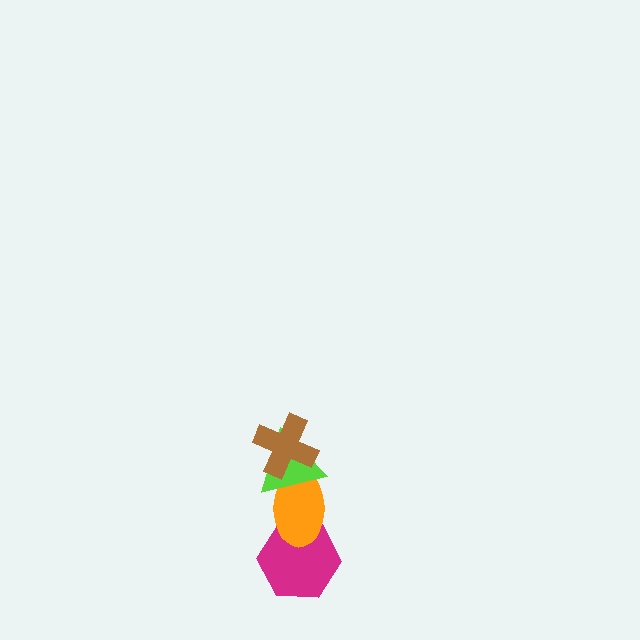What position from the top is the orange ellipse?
The orange ellipse is 3rd from the top.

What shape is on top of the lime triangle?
The brown cross is on top of the lime triangle.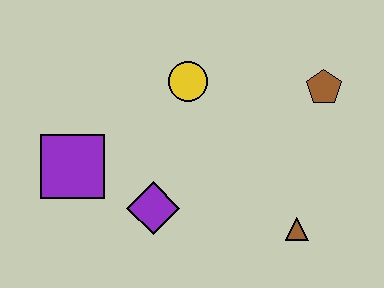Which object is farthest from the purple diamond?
The brown pentagon is farthest from the purple diamond.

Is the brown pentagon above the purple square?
Yes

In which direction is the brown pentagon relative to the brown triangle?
The brown pentagon is above the brown triangle.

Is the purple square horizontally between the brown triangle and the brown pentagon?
No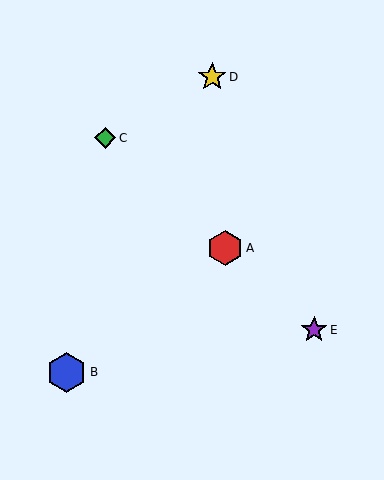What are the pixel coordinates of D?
Object D is at (212, 77).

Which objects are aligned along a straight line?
Objects A, C, E are aligned along a straight line.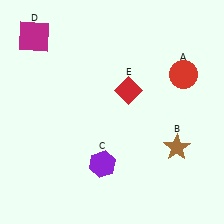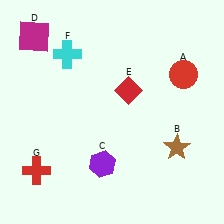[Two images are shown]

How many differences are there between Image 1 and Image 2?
There are 2 differences between the two images.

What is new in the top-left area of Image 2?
A cyan cross (F) was added in the top-left area of Image 2.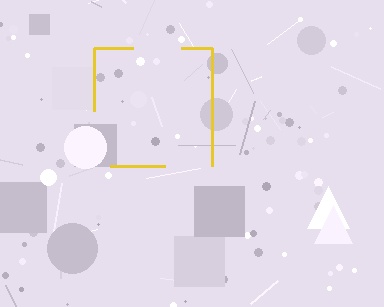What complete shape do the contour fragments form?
The contour fragments form a square.